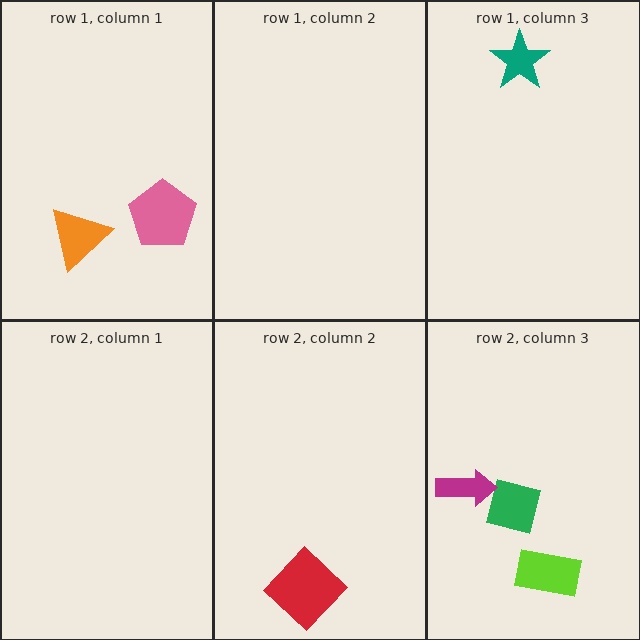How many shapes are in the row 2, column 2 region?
1.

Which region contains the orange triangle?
The row 1, column 1 region.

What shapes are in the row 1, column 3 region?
The teal star.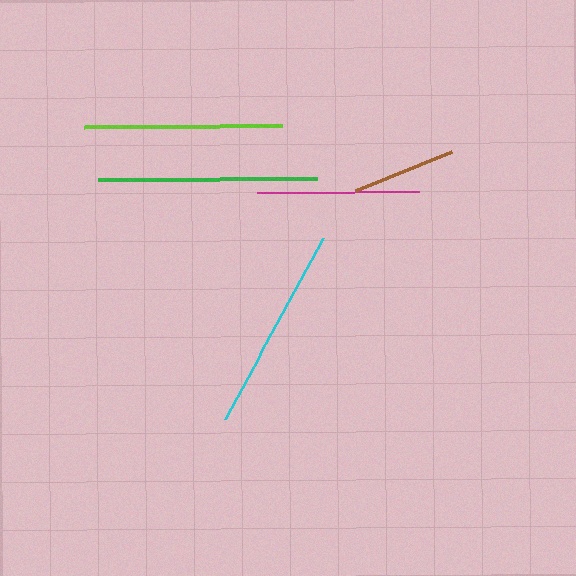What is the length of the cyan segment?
The cyan segment is approximately 206 pixels long.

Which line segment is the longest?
The green line is the longest at approximately 219 pixels.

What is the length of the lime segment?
The lime segment is approximately 198 pixels long.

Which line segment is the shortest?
The brown line is the shortest at approximately 104 pixels.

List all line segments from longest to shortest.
From longest to shortest: green, cyan, lime, magenta, brown.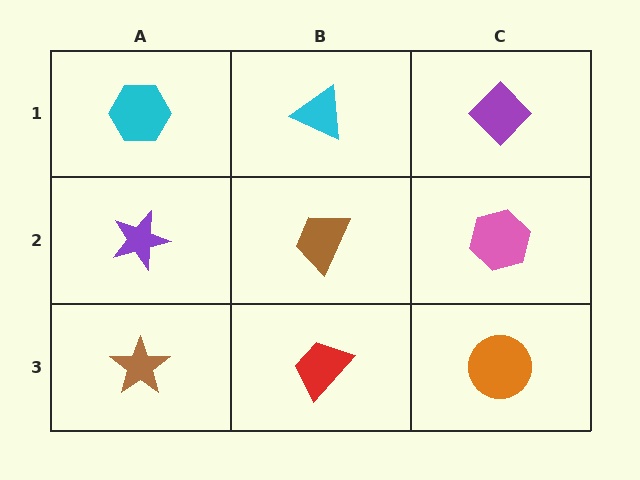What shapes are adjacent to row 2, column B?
A cyan triangle (row 1, column B), a red trapezoid (row 3, column B), a purple star (row 2, column A), a pink hexagon (row 2, column C).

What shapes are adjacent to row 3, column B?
A brown trapezoid (row 2, column B), a brown star (row 3, column A), an orange circle (row 3, column C).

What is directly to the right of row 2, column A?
A brown trapezoid.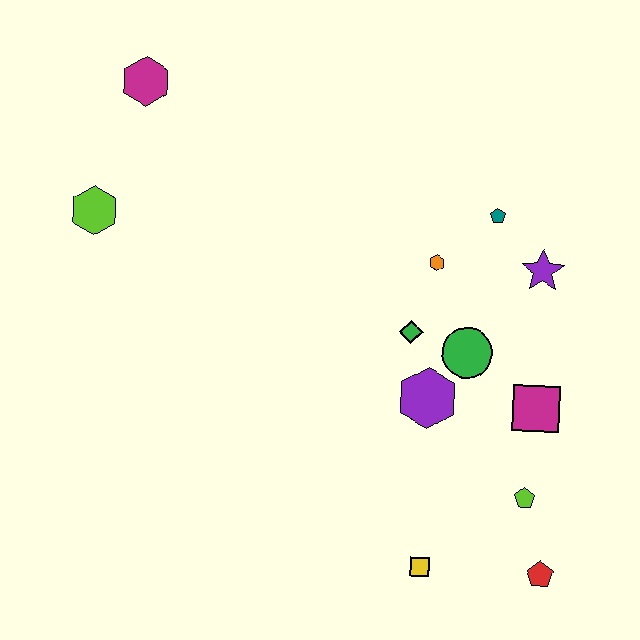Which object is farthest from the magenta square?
The magenta hexagon is farthest from the magenta square.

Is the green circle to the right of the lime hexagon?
Yes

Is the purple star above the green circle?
Yes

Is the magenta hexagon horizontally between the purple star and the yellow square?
No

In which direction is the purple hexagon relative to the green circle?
The purple hexagon is below the green circle.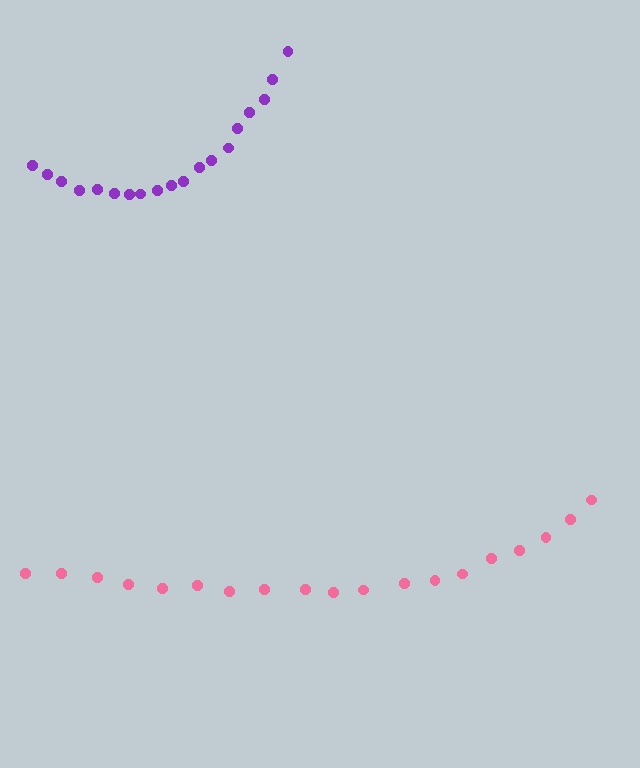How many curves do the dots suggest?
There are 2 distinct paths.